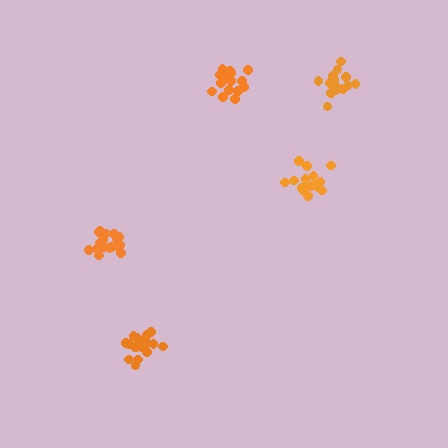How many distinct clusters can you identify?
There are 5 distinct clusters.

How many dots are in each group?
Group 1: 16 dots, Group 2: 16 dots, Group 3: 15 dots, Group 4: 19 dots, Group 5: 19 dots (85 total).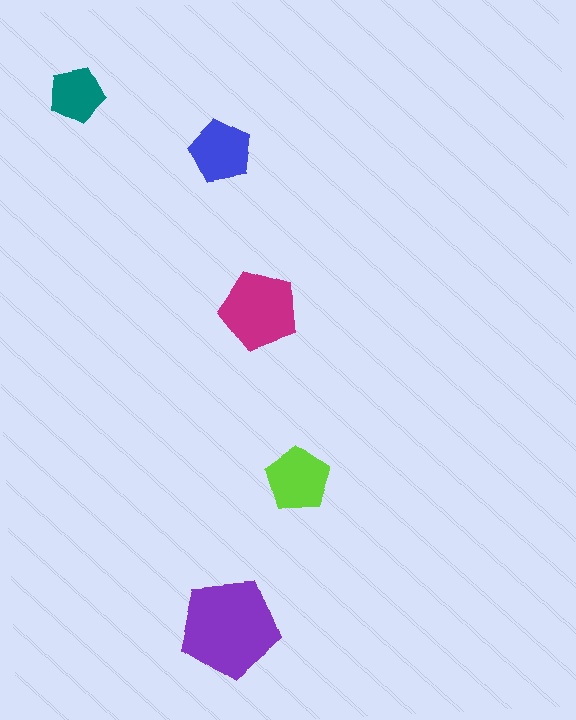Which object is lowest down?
The purple pentagon is bottommost.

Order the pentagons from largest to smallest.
the purple one, the magenta one, the lime one, the blue one, the teal one.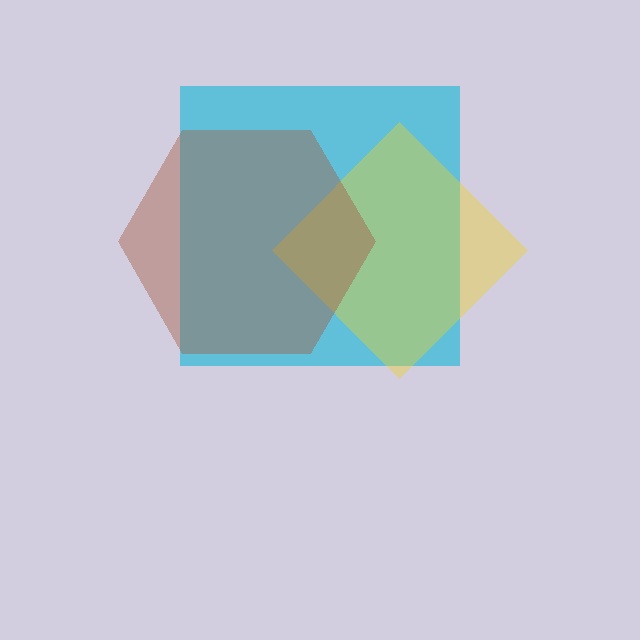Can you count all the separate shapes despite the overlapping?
Yes, there are 3 separate shapes.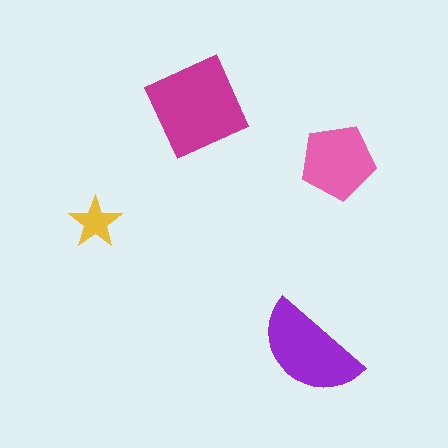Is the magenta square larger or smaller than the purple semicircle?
Larger.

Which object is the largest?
The magenta square.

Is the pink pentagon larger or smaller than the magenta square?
Smaller.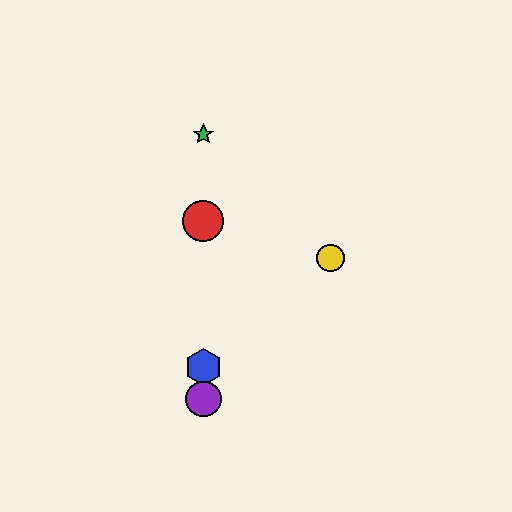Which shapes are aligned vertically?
The red circle, the blue hexagon, the green star, the purple circle are aligned vertically.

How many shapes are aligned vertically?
4 shapes (the red circle, the blue hexagon, the green star, the purple circle) are aligned vertically.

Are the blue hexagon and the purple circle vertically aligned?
Yes, both are at x≈203.